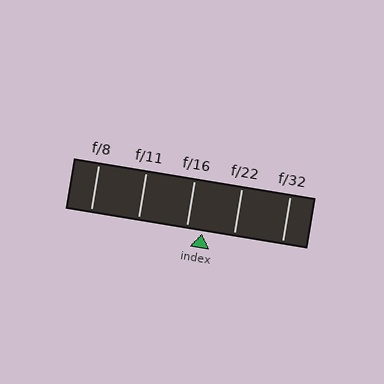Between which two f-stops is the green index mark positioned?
The index mark is between f/16 and f/22.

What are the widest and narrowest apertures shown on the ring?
The widest aperture shown is f/8 and the narrowest is f/32.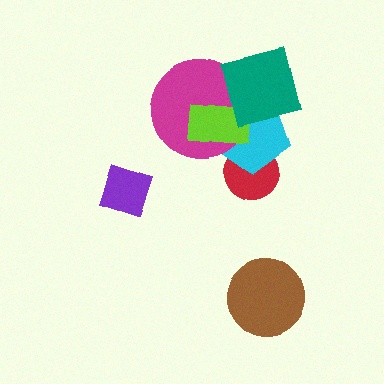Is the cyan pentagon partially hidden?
Yes, it is partially covered by another shape.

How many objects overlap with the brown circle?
0 objects overlap with the brown circle.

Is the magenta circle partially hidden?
Yes, it is partially covered by another shape.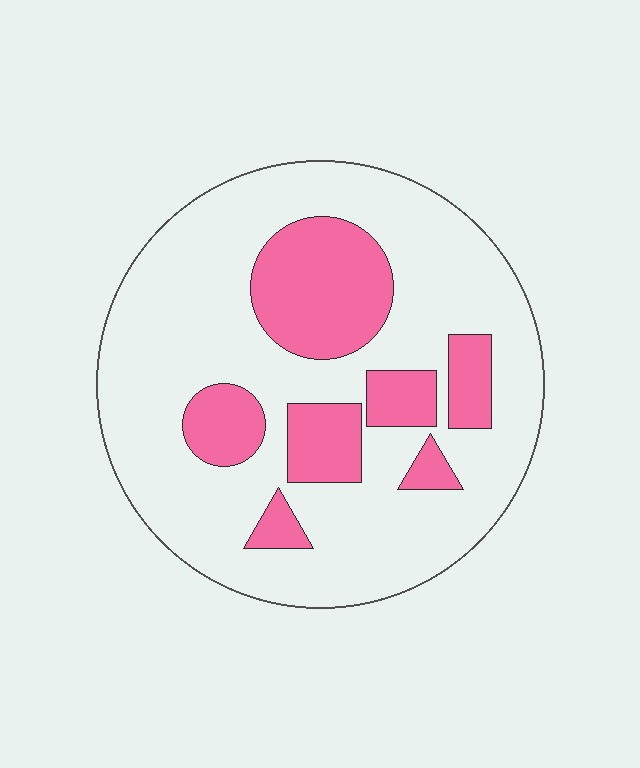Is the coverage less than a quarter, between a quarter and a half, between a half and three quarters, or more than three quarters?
Between a quarter and a half.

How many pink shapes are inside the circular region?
7.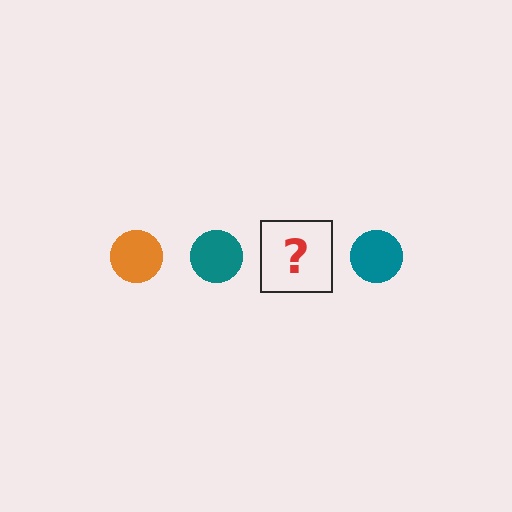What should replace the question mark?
The question mark should be replaced with an orange circle.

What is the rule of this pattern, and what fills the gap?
The rule is that the pattern cycles through orange, teal circles. The gap should be filled with an orange circle.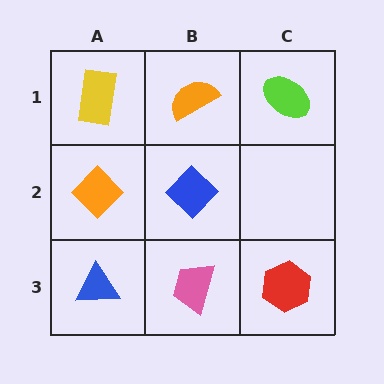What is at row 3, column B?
A pink trapezoid.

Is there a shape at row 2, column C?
No, that cell is empty.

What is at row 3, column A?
A blue triangle.